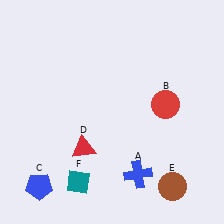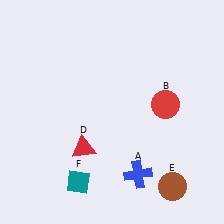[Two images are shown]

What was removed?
The blue pentagon (C) was removed in Image 2.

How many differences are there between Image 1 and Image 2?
There is 1 difference between the two images.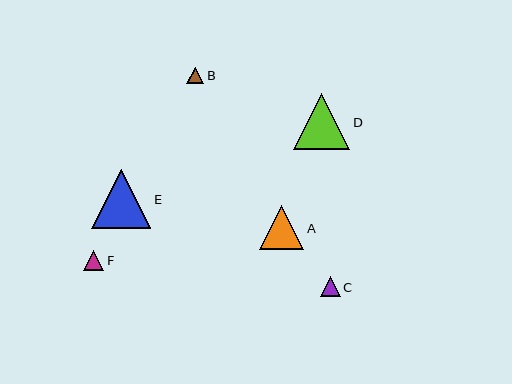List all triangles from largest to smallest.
From largest to smallest: E, D, A, F, C, B.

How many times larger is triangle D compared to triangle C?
Triangle D is approximately 2.8 times the size of triangle C.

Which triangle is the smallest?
Triangle B is the smallest with a size of approximately 17 pixels.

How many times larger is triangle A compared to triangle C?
Triangle A is approximately 2.2 times the size of triangle C.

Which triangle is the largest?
Triangle E is the largest with a size of approximately 59 pixels.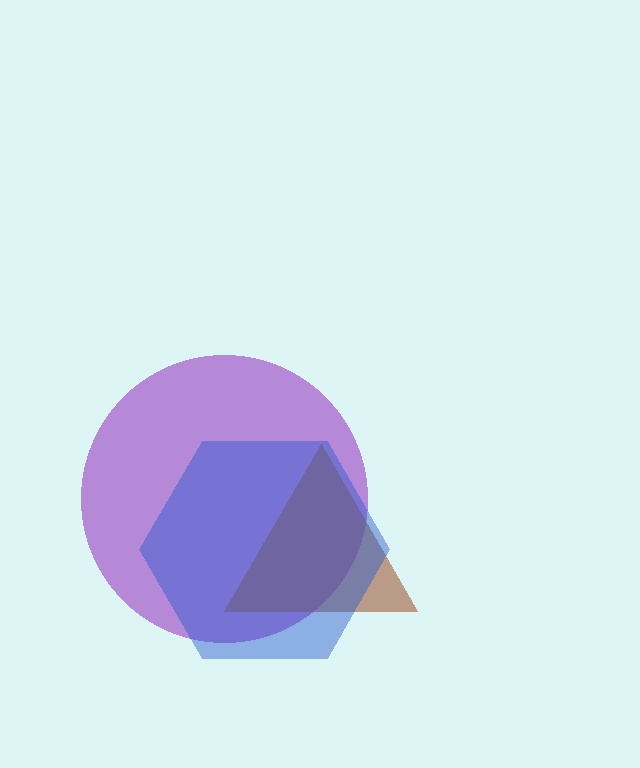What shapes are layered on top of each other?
The layered shapes are: a purple circle, a brown triangle, a blue hexagon.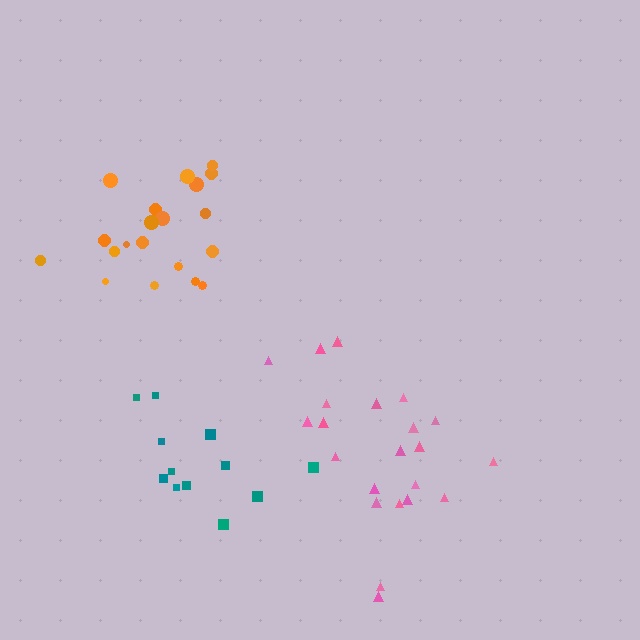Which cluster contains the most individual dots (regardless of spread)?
Pink (22).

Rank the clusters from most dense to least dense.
orange, teal, pink.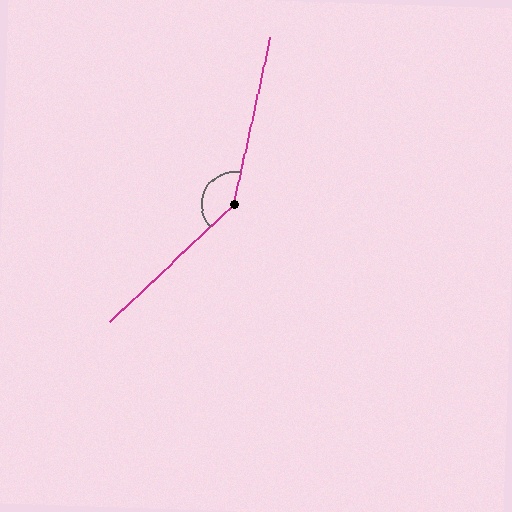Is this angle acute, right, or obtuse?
It is obtuse.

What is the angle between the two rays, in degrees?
Approximately 146 degrees.